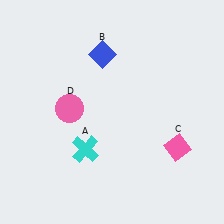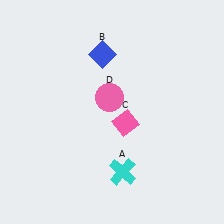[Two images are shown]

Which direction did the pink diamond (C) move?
The pink diamond (C) moved left.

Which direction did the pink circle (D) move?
The pink circle (D) moved right.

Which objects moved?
The objects that moved are: the cyan cross (A), the pink diamond (C), the pink circle (D).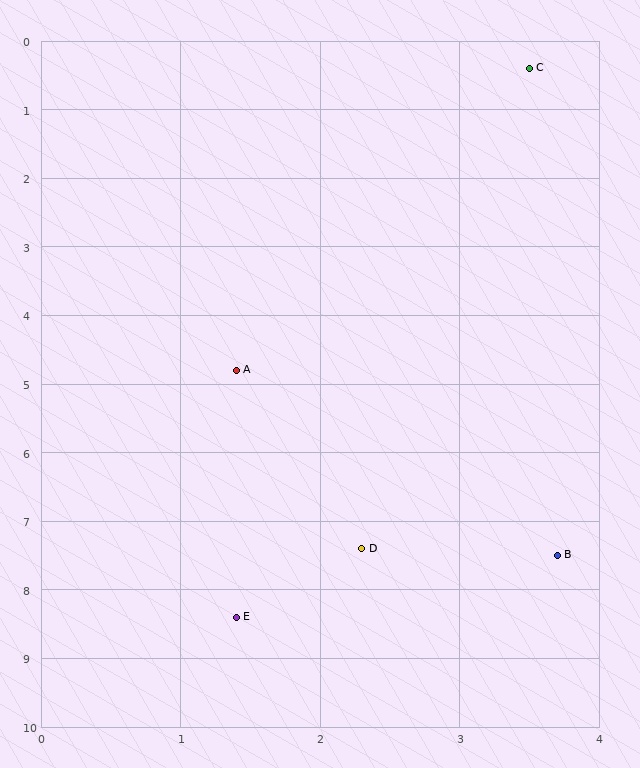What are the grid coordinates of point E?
Point E is at approximately (1.4, 8.4).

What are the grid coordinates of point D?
Point D is at approximately (2.3, 7.4).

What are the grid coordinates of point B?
Point B is at approximately (3.7, 7.5).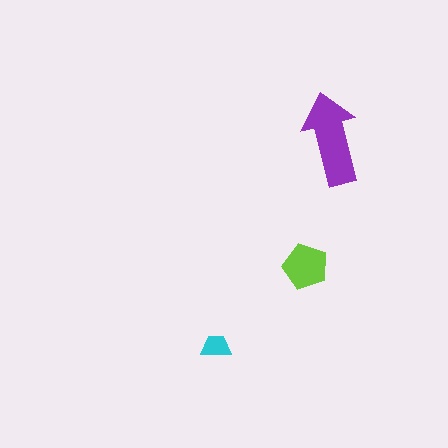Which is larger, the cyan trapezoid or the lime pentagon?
The lime pentagon.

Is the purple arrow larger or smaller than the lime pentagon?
Larger.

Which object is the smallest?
The cyan trapezoid.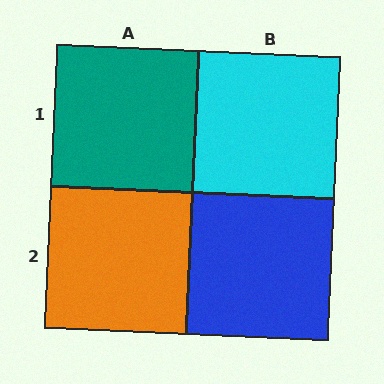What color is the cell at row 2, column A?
Orange.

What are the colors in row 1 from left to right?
Teal, cyan.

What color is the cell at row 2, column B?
Blue.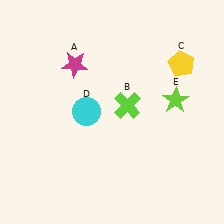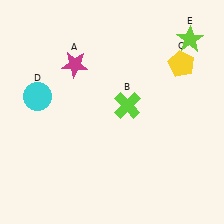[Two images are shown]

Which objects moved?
The objects that moved are: the cyan circle (D), the lime star (E).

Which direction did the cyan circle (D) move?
The cyan circle (D) moved left.